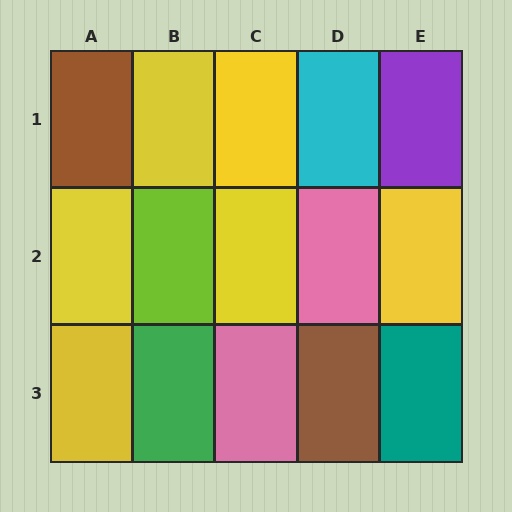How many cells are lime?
1 cell is lime.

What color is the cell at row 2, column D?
Pink.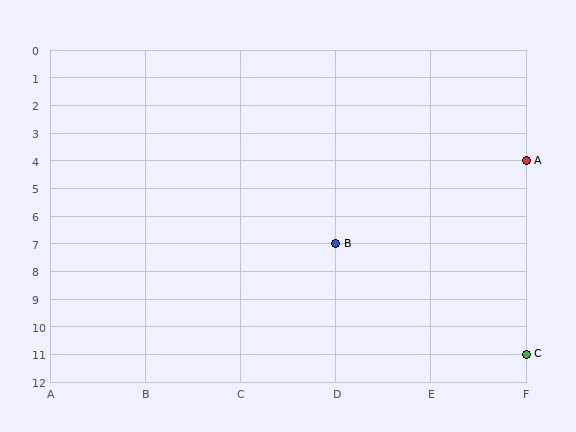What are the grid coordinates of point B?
Point B is at grid coordinates (D, 7).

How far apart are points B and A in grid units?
Points B and A are 2 columns and 3 rows apart (about 3.6 grid units diagonally).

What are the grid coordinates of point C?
Point C is at grid coordinates (F, 11).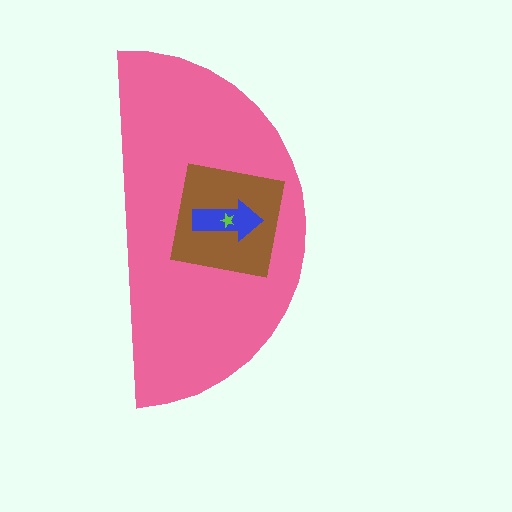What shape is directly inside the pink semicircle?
The brown square.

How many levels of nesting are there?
4.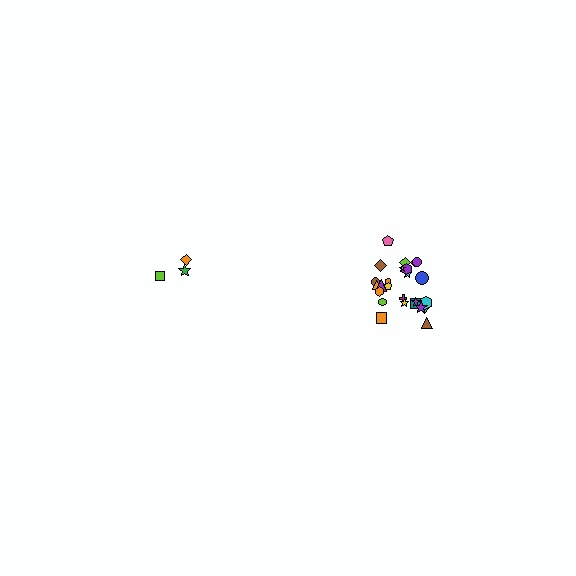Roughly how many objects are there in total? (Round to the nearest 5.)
Roughly 30 objects in total.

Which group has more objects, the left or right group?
The right group.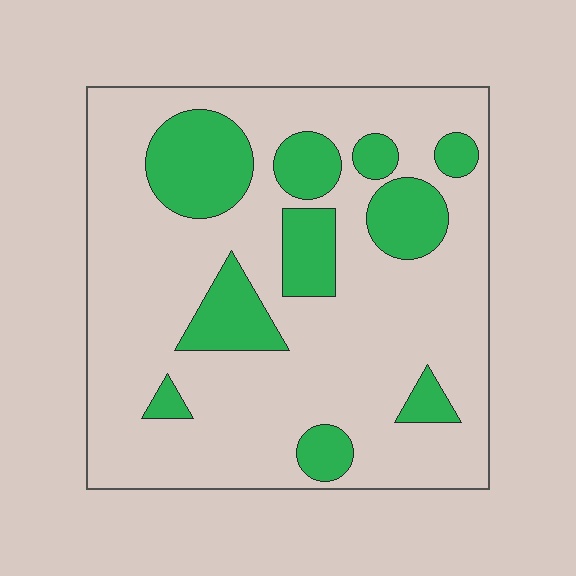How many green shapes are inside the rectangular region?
10.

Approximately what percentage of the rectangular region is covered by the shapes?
Approximately 25%.